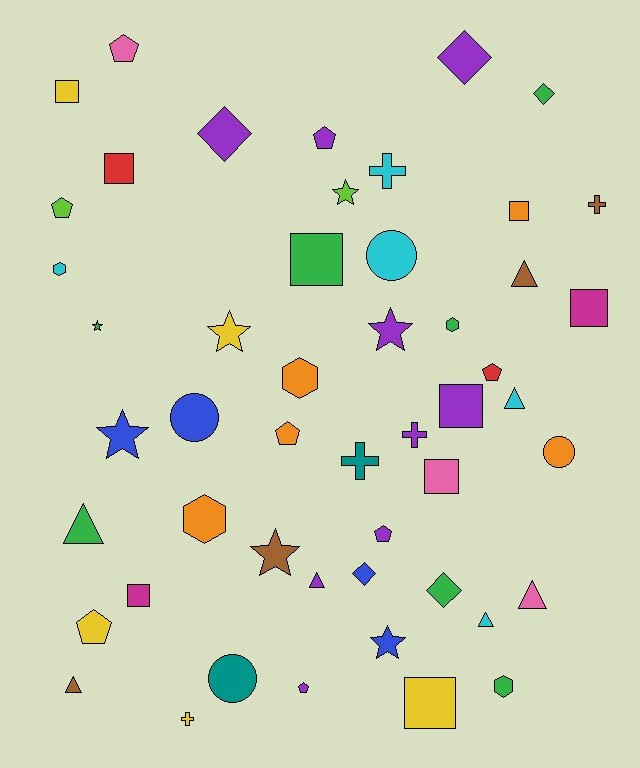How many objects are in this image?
There are 50 objects.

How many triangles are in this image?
There are 7 triangles.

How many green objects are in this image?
There are 7 green objects.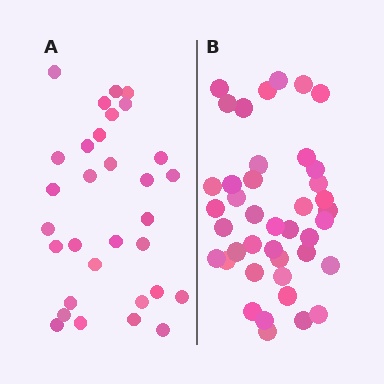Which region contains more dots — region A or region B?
Region B (the right region) has more dots.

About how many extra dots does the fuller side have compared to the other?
Region B has roughly 10 or so more dots than region A.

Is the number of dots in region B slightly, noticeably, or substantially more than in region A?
Region B has noticeably more, but not dramatically so. The ratio is roughly 1.3 to 1.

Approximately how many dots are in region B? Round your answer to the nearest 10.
About 40 dots. (The exact count is 41, which rounds to 40.)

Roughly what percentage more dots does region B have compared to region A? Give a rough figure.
About 30% more.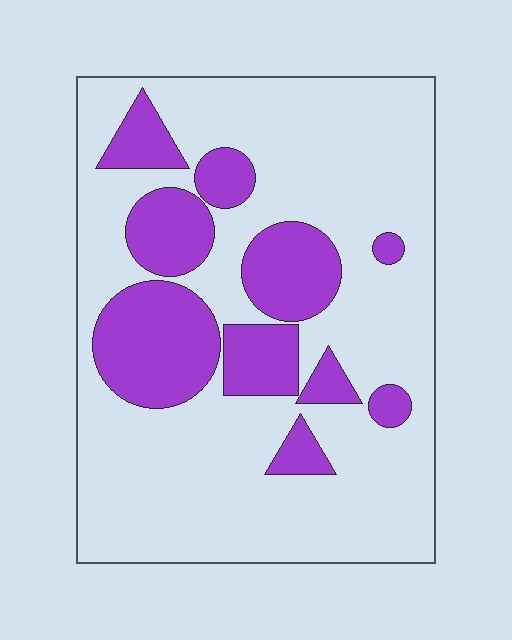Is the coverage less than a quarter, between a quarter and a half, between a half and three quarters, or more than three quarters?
Between a quarter and a half.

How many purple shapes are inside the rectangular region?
10.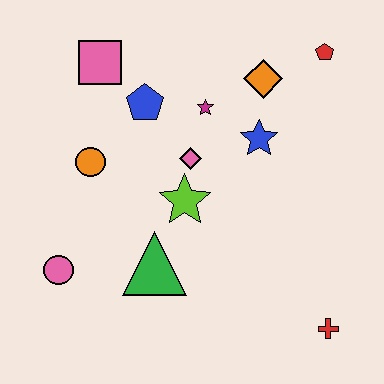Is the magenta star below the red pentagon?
Yes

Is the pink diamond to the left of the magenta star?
Yes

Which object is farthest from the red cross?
The pink square is farthest from the red cross.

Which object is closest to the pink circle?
The green triangle is closest to the pink circle.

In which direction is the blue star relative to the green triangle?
The blue star is above the green triangle.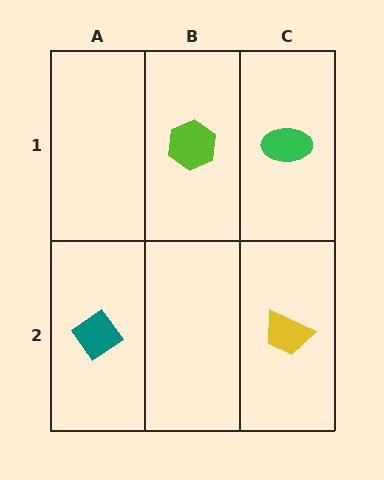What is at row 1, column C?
A green ellipse.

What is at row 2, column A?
A teal diamond.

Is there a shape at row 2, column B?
No, that cell is empty.